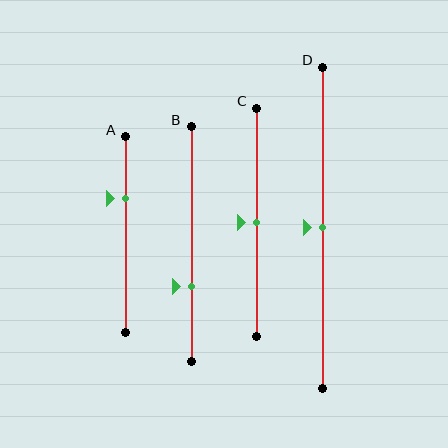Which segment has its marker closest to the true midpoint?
Segment C has its marker closest to the true midpoint.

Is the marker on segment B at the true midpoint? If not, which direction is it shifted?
No, the marker on segment B is shifted downward by about 18% of the segment length.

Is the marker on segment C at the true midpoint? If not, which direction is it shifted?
Yes, the marker on segment C is at the true midpoint.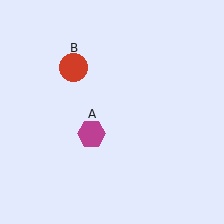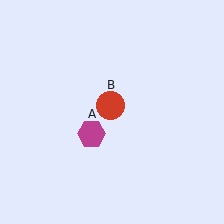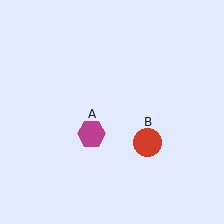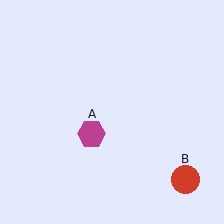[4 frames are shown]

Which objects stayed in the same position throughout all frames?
Magenta hexagon (object A) remained stationary.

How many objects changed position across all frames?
1 object changed position: red circle (object B).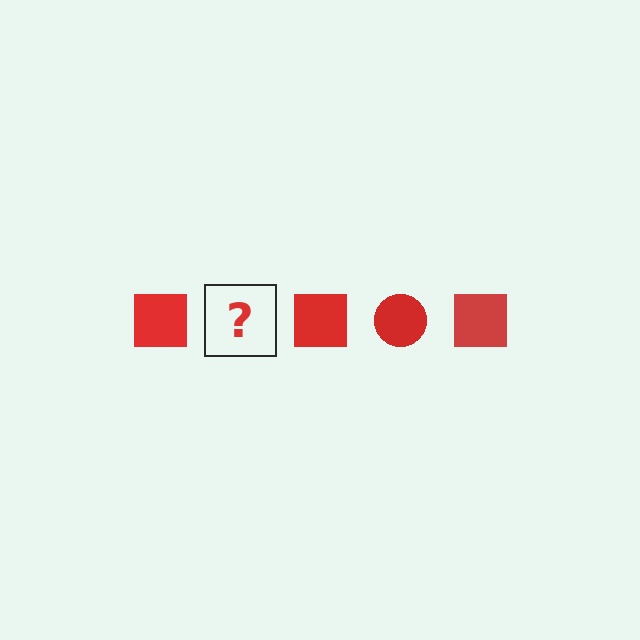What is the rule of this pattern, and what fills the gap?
The rule is that the pattern cycles through square, circle shapes in red. The gap should be filled with a red circle.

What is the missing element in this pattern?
The missing element is a red circle.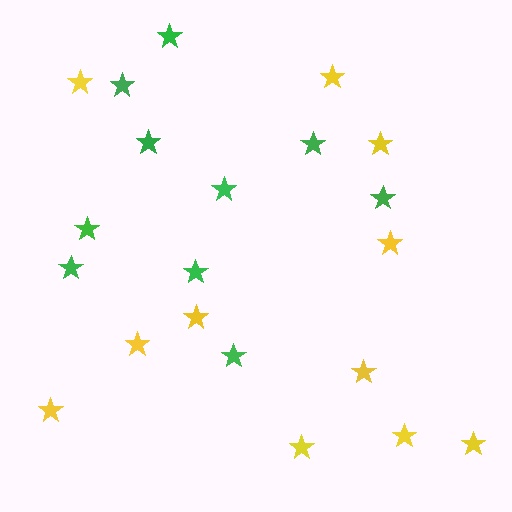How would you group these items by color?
There are 2 groups: one group of yellow stars (11) and one group of green stars (10).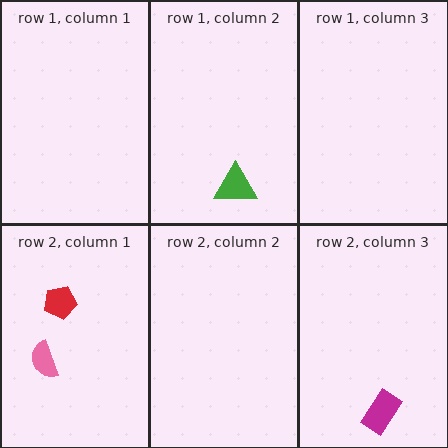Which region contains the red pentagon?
The row 2, column 1 region.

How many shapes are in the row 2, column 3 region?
1.